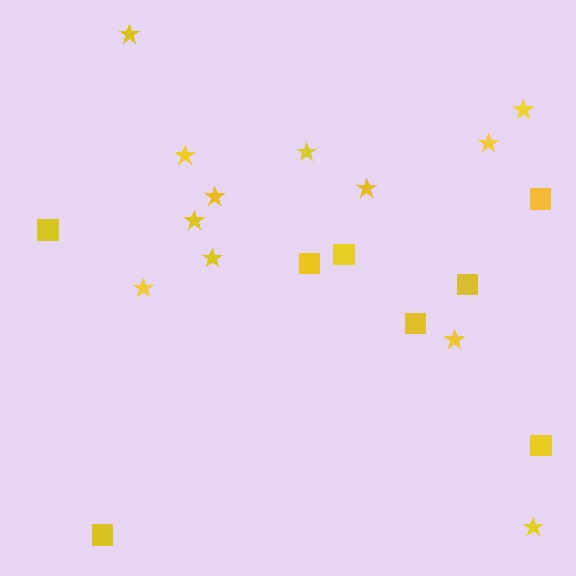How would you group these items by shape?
There are 2 groups: one group of squares (8) and one group of stars (12).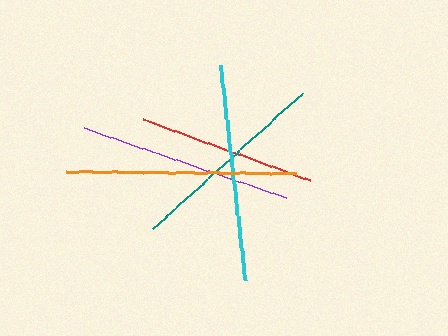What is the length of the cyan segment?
The cyan segment is approximately 216 pixels long.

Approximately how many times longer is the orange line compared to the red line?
The orange line is approximately 1.3 times the length of the red line.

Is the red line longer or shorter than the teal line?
The teal line is longer than the red line.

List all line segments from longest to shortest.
From longest to shortest: orange, cyan, purple, teal, red.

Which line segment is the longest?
The orange line is the longest at approximately 230 pixels.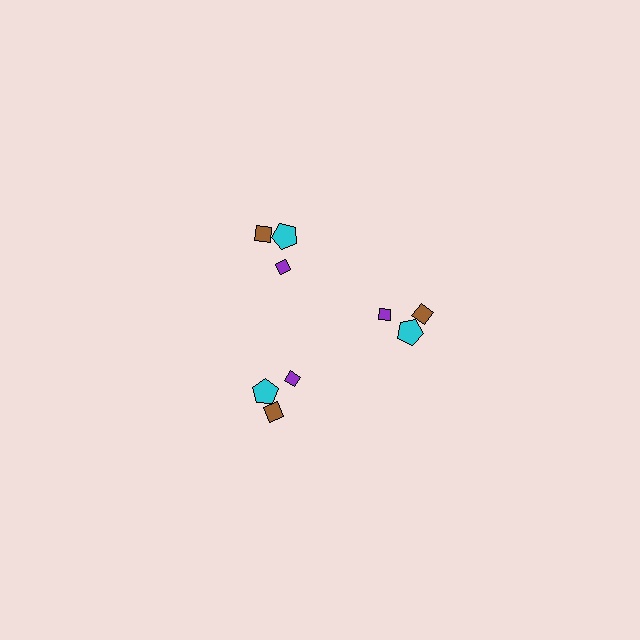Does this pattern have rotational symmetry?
Yes, this pattern has 3-fold rotational symmetry. It looks the same after rotating 120 degrees around the center.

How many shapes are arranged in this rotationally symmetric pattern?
There are 9 shapes, arranged in 3 groups of 3.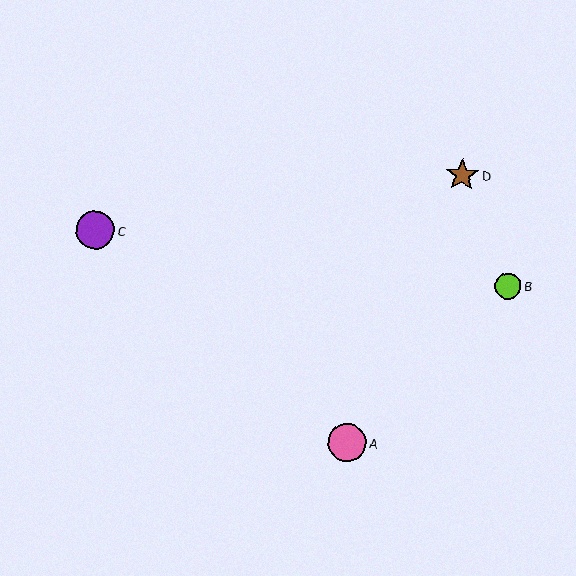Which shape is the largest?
The pink circle (labeled A) is the largest.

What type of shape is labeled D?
Shape D is a brown star.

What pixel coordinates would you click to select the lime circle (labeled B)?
Click at (508, 286) to select the lime circle B.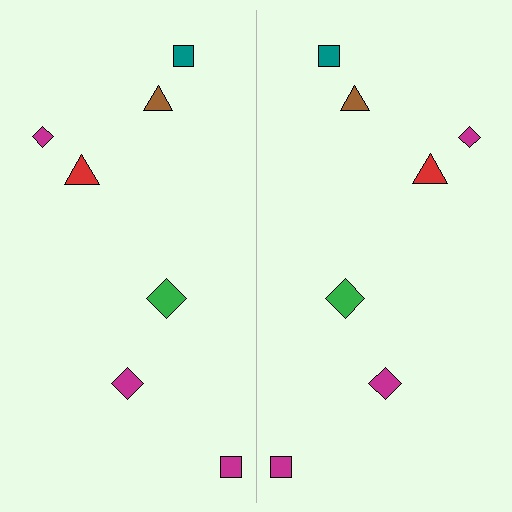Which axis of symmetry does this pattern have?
The pattern has a vertical axis of symmetry running through the center of the image.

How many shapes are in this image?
There are 14 shapes in this image.